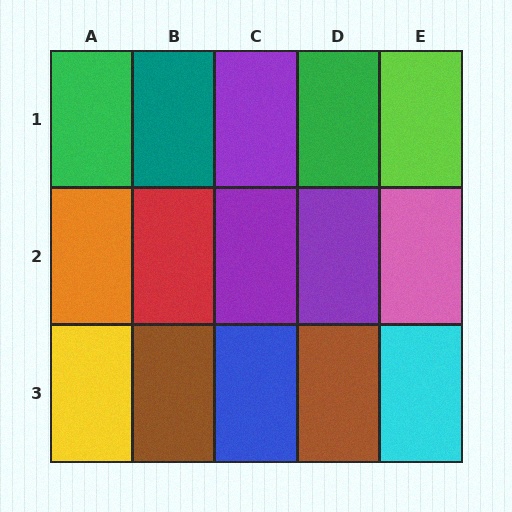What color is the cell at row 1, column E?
Lime.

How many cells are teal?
1 cell is teal.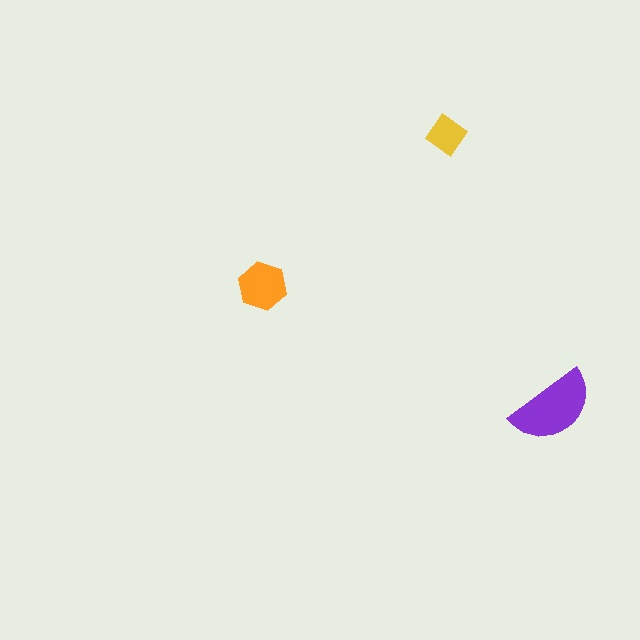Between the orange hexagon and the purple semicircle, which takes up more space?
The purple semicircle.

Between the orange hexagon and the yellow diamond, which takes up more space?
The orange hexagon.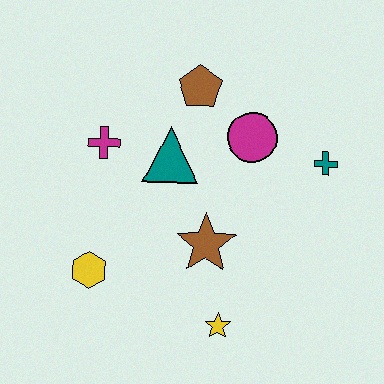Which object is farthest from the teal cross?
The yellow hexagon is farthest from the teal cross.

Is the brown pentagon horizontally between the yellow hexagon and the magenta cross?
No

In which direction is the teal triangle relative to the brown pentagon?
The teal triangle is below the brown pentagon.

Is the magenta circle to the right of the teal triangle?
Yes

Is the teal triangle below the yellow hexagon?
No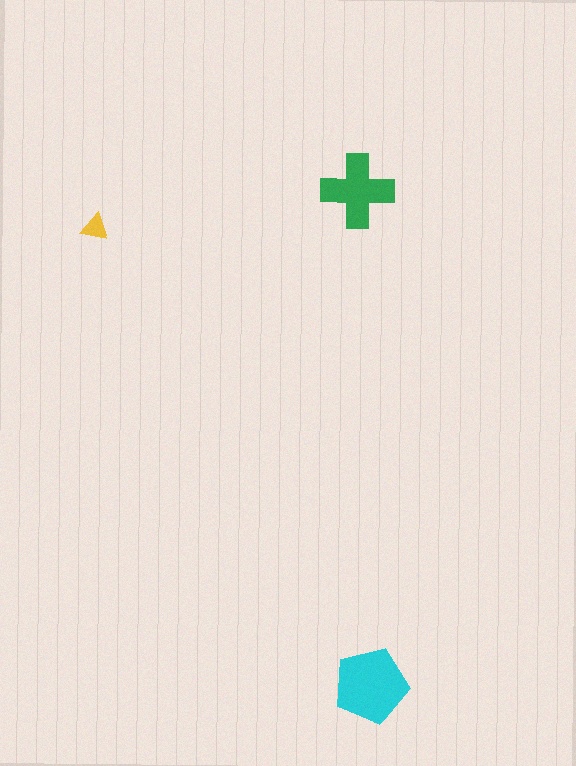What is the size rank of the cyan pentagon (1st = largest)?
1st.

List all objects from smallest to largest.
The yellow triangle, the green cross, the cyan pentagon.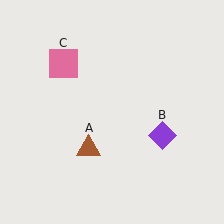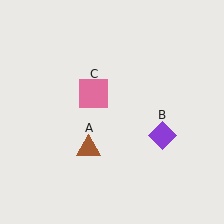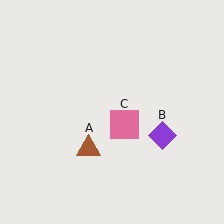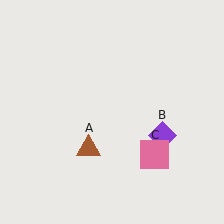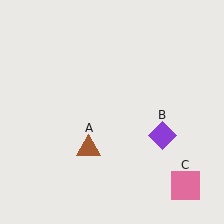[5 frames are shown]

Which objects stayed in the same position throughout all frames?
Brown triangle (object A) and purple diamond (object B) remained stationary.